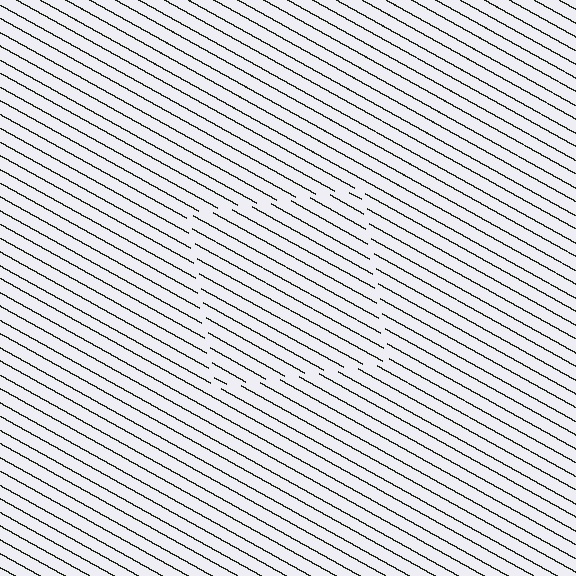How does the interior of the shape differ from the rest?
The interior of the shape contains the same grating, shifted by half a period — the contour is defined by the phase discontinuity where line-ends from the inner and outer gratings abut.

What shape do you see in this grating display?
An illusory square. The interior of the shape contains the same grating, shifted by half a period — the contour is defined by the phase discontinuity where line-ends from the inner and outer gratings abut.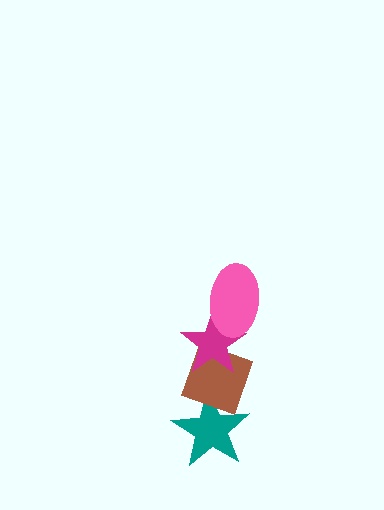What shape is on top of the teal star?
The brown diamond is on top of the teal star.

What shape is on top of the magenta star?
The pink ellipse is on top of the magenta star.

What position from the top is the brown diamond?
The brown diamond is 3rd from the top.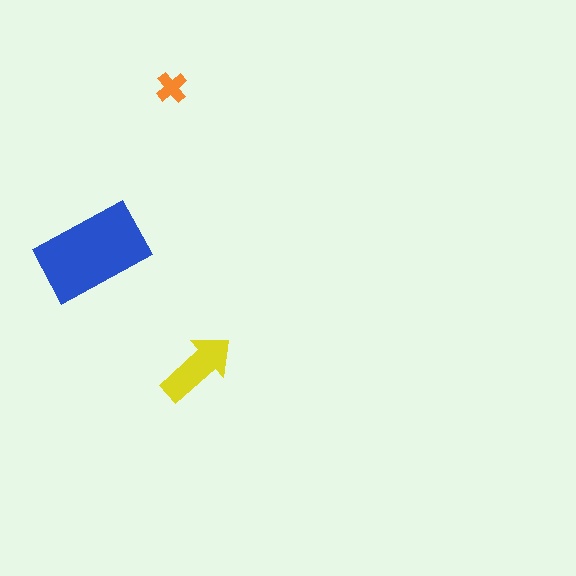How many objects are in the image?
There are 3 objects in the image.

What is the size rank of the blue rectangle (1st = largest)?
1st.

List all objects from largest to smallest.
The blue rectangle, the yellow arrow, the orange cross.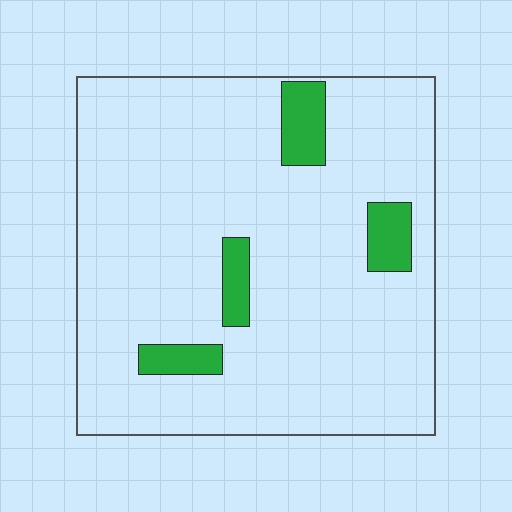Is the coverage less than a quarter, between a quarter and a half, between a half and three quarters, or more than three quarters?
Less than a quarter.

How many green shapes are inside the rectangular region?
4.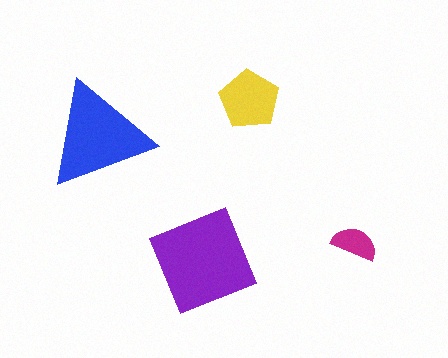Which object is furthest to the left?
The blue triangle is leftmost.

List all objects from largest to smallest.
The purple diamond, the blue triangle, the yellow pentagon, the magenta semicircle.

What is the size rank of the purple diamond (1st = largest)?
1st.